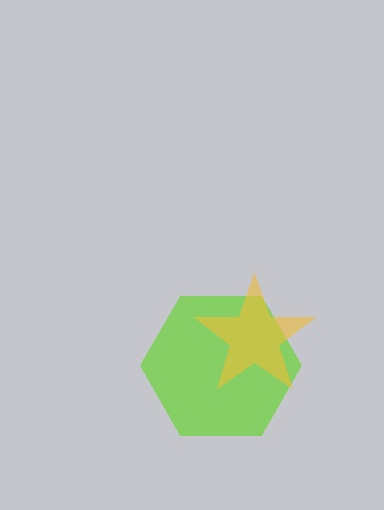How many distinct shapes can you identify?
There are 2 distinct shapes: a lime hexagon, a yellow star.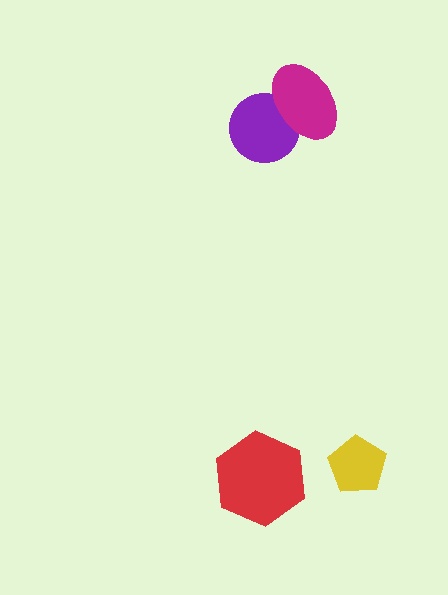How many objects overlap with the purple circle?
1 object overlaps with the purple circle.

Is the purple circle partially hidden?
Yes, it is partially covered by another shape.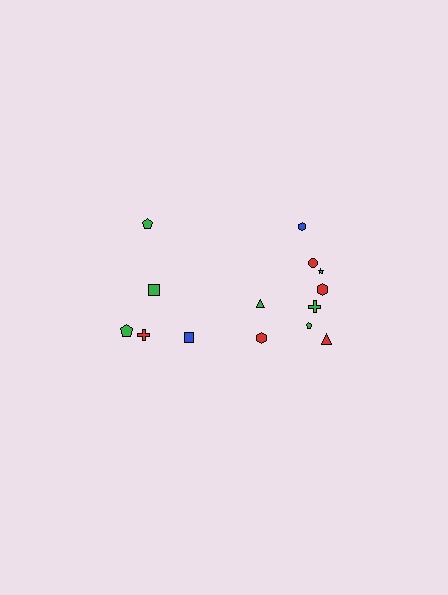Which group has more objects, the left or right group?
The right group.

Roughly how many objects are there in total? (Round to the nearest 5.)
Roughly 15 objects in total.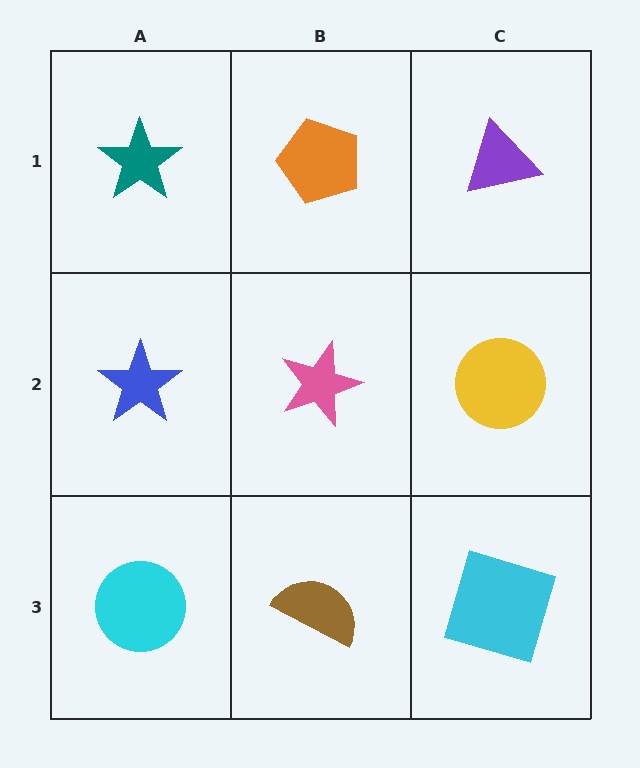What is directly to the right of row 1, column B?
A purple triangle.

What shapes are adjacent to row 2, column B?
An orange pentagon (row 1, column B), a brown semicircle (row 3, column B), a blue star (row 2, column A), a yellow circle (row 2, column C).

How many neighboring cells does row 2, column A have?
3.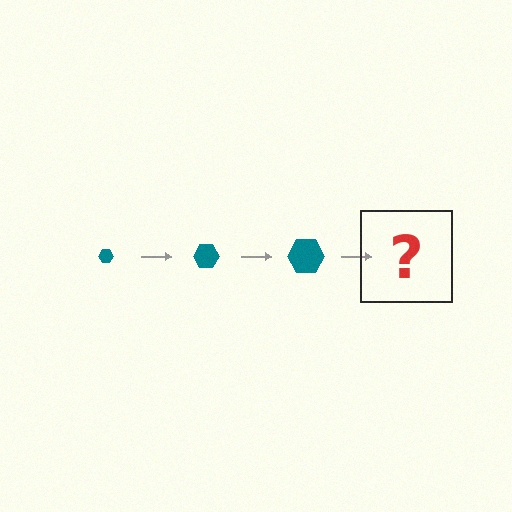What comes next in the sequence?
The next element should be a teal hexagon, larger than the previous one.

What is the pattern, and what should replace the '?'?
The pattern is that the hexagon gets progressively larger each step. The '?' should be a teal hexagon, larger than the previous one.